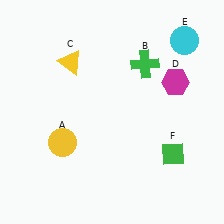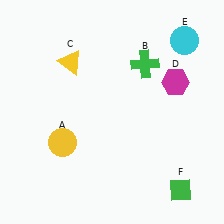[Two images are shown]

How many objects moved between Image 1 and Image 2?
1 object moved between the two images.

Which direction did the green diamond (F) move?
The green diamond (F) moved down.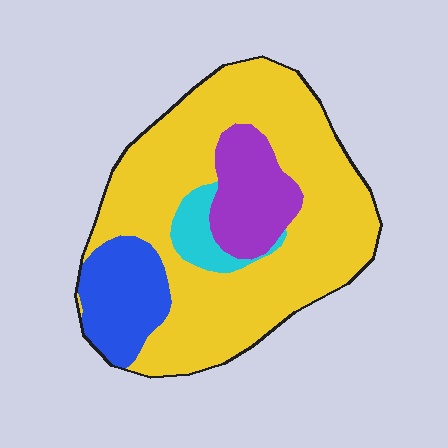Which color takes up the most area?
Yellow, at roughly 65%.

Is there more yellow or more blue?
Yellow.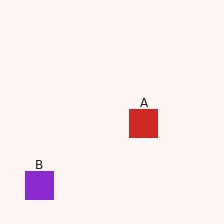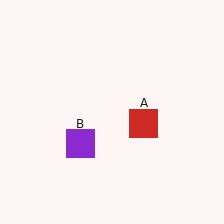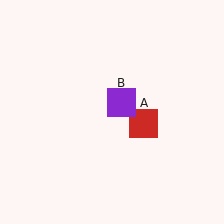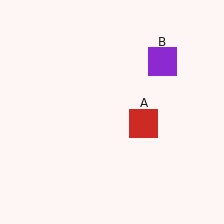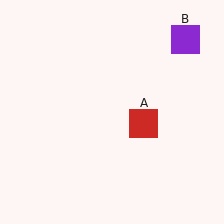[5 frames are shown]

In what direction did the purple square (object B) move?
The purple square (object B) moved up and to the right.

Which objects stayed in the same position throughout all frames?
Red square (object A) remained stationary.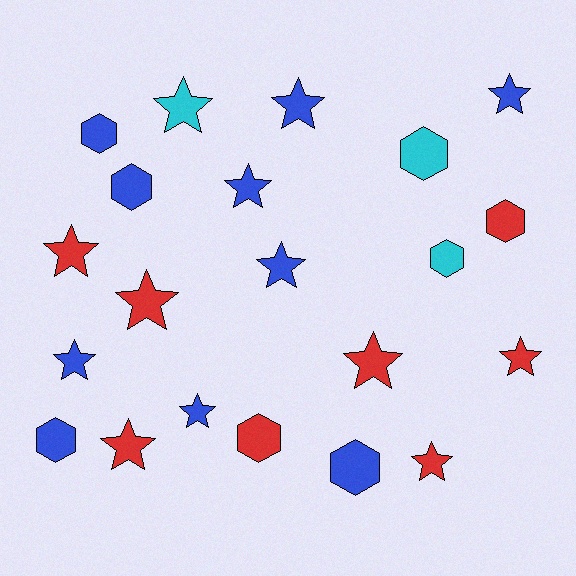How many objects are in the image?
There are 21 objects.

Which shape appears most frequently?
Star, with 13 objects.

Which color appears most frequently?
Blue, with 10 objects.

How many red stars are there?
There are 6 red stars.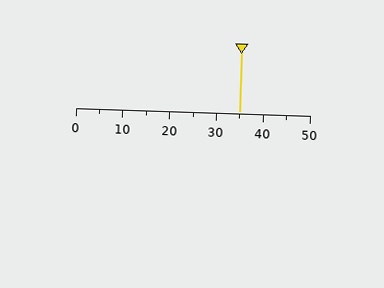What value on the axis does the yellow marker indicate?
The marker indicates approximately 35.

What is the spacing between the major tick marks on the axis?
The major ticks are spaced 10 apart.